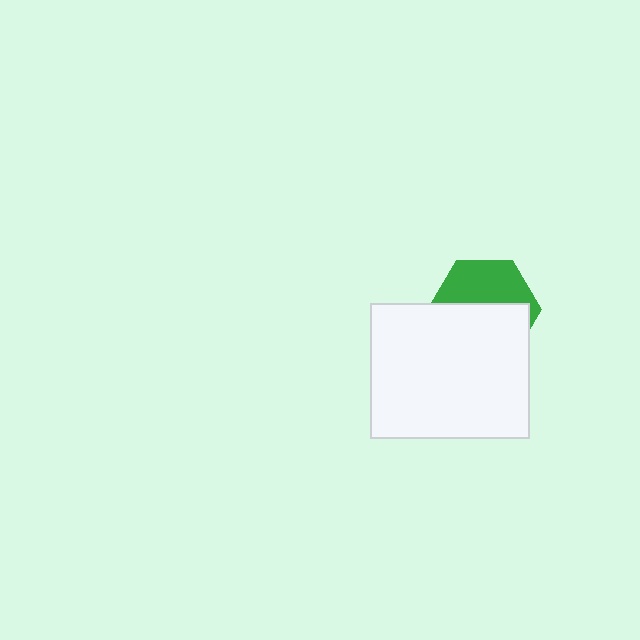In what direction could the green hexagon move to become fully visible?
The green hexagon could move up. That would shift it out from behind the white rectangle entirely.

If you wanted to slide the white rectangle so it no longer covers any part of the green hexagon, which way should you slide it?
Slide it down — that is the most direct way to separate the two shapes.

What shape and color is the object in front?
The object in front is a white rectangle.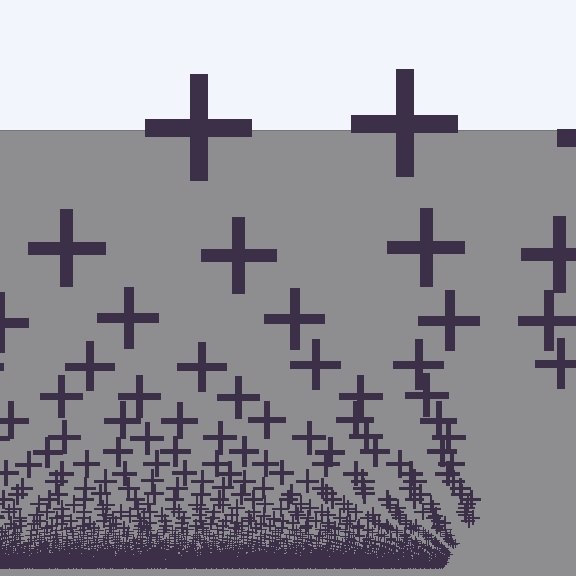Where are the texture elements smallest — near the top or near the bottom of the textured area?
Near the bottom.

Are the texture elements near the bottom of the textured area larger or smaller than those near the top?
Smaller. The gradient is inverted — elements near the bottom are smaller and denser.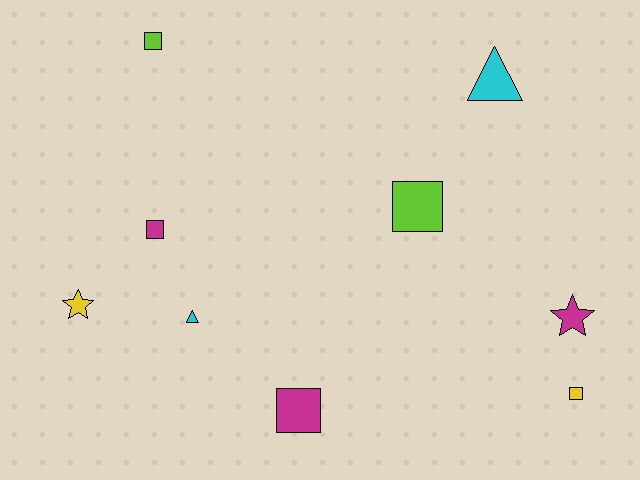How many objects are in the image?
There are 9 objects.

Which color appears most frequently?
Magenta, with 3 objects.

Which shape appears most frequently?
Square, with 5 objects.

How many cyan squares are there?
There are no cyan squares.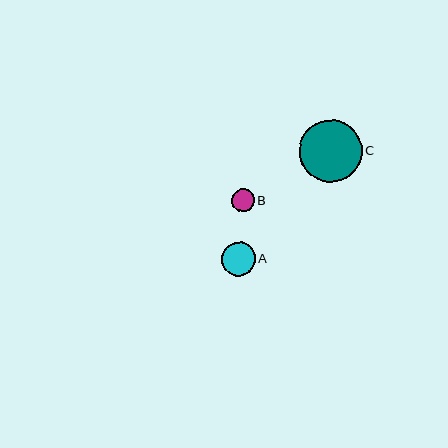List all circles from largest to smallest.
From largest to smallest: C, A, B.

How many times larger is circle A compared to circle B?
Circle A is approximately 1.5 times the size of circle B.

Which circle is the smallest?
Circle B is the smallest with a size of approximately 23 pixels.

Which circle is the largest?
Circle C is the largest with a size of approximately 62 pixels.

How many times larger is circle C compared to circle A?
Circle C is approximately 1.9 times the size of circle A.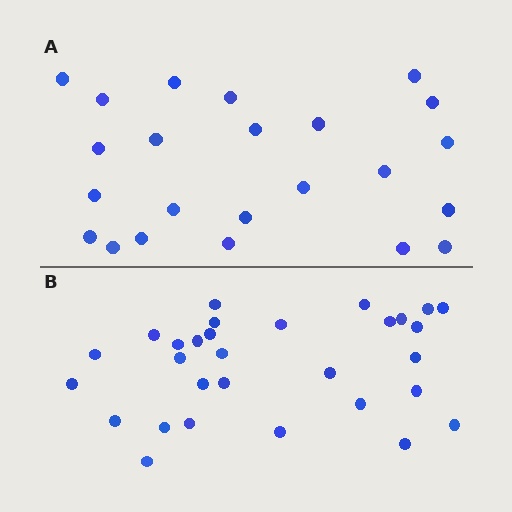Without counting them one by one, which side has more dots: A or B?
Region B (the bottom region) has more dots.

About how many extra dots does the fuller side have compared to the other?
Region B has roughly 8 or so more dots than region A.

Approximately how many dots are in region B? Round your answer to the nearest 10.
About 30 dots.